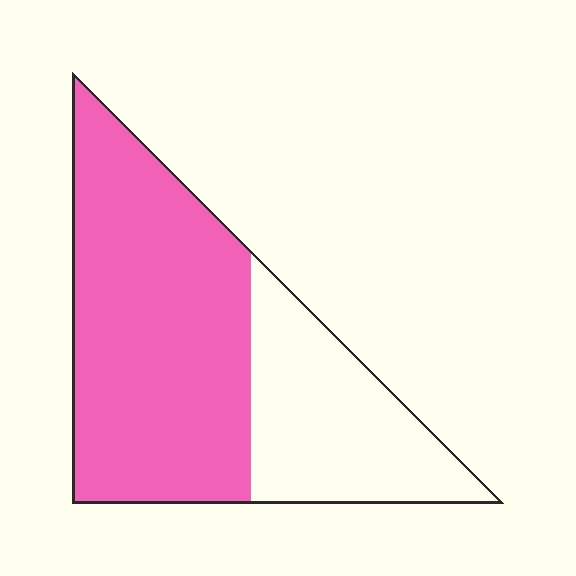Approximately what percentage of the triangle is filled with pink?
Approximately 65%.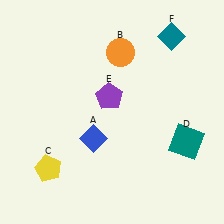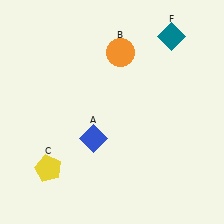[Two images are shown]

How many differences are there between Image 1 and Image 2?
There are 2 differences between the two images.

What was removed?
The teal square (D), the purple pentagon (E) were removed in Image 2.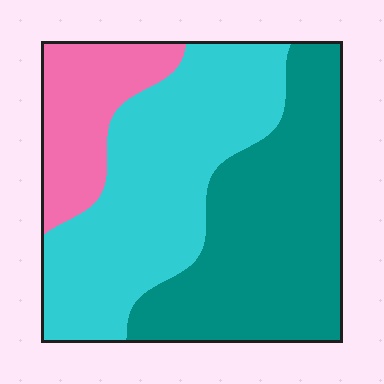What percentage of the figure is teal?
Teal covers about 40% of the figure.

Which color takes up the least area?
Pink, at roughly 15%.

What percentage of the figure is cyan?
Cyan takes up about two fifths (2/5) of the figure.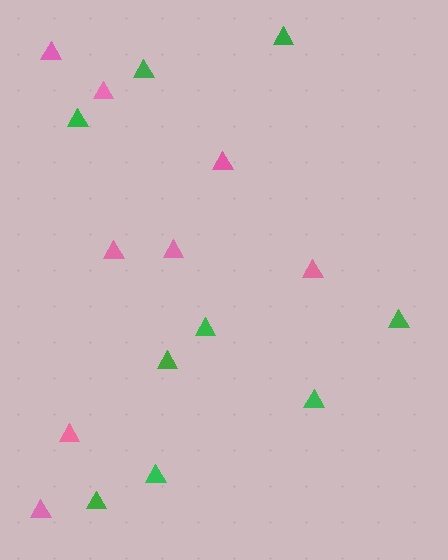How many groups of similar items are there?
There are 2 groups: one group of green triangles (9) and one group of pink triangles (8).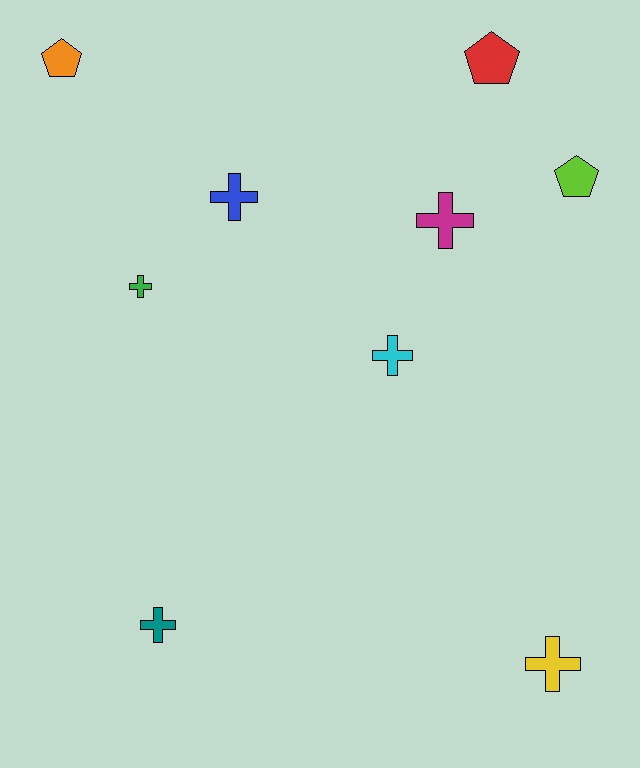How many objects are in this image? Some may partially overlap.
There are 9 objects.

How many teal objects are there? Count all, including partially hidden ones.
There is 1 teal object.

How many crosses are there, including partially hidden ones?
There are 6 crosses.